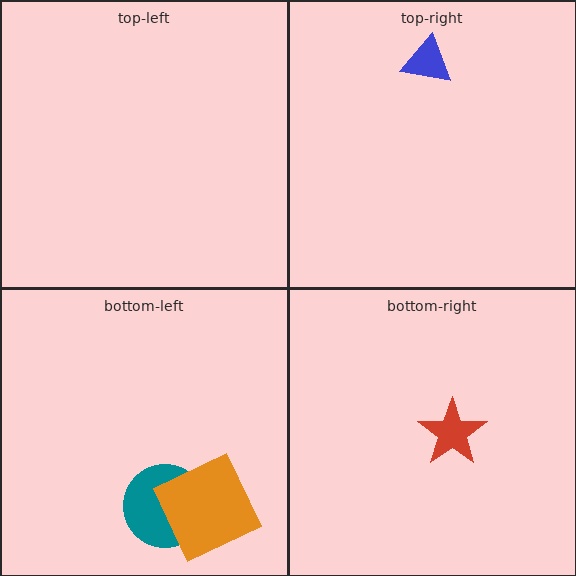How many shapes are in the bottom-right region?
1.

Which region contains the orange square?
The bottom-left region.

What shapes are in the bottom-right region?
The red star.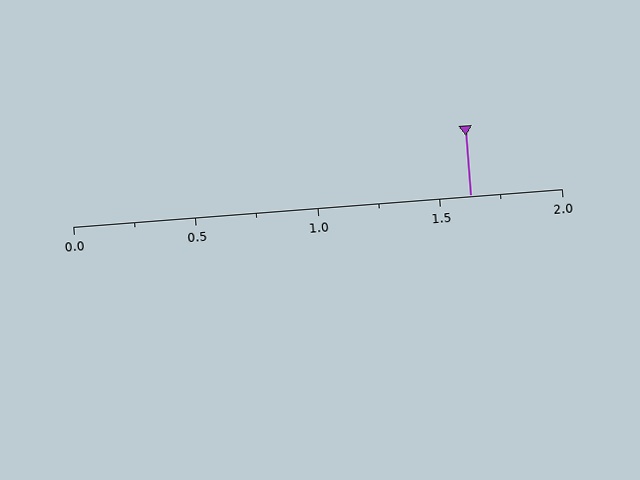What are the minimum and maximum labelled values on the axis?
The axis runs from 0.0 to 2.0.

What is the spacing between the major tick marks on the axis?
The major ticks are spaced 0.5 apart.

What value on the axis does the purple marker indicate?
The marker indicates approximately 1.62.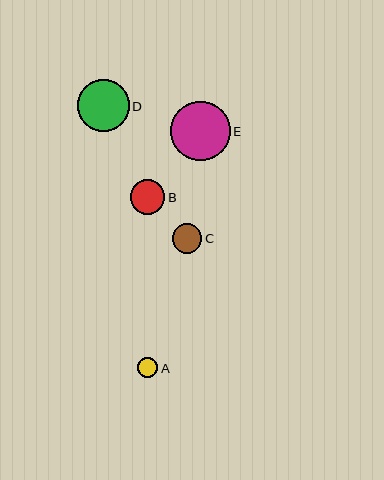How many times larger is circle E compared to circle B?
Circle E is approximately 1.7 times the size of circle B.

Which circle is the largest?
Circle E is the largest with a size of approximately 59 pixels.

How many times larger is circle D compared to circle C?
Circle D is approximately 1.7 times the size of circle C.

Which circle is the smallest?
Circle A is the smallest with a size of approximately 20 pixels.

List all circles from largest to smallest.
From largest to smallest: E, D, B, C, A.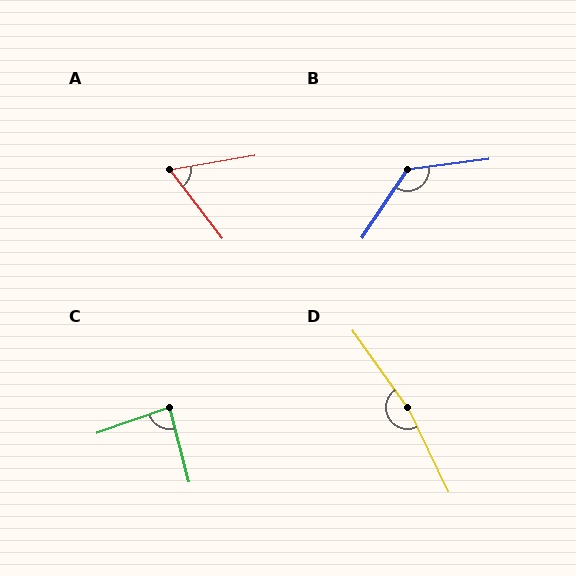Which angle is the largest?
D, at approximately 170 degrees.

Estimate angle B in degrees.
Approximately 131 degrees.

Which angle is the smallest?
A, at approximately 62 degrees.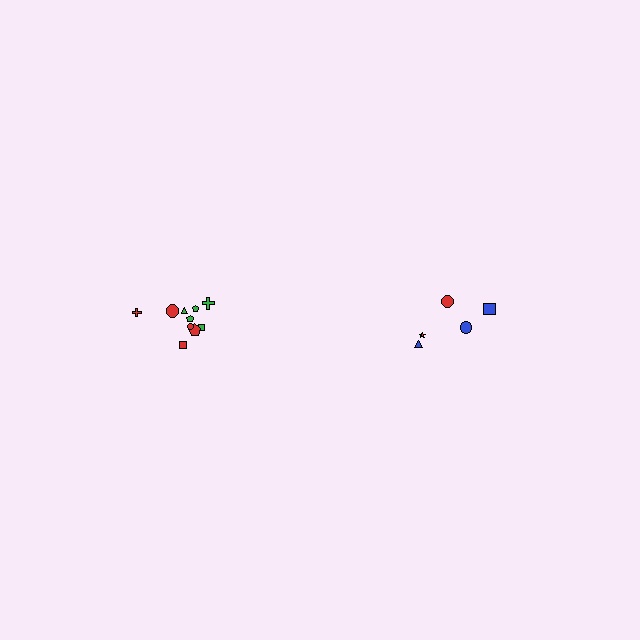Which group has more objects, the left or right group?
The left group.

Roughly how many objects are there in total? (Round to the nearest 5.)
Roughly 15 objects in total.